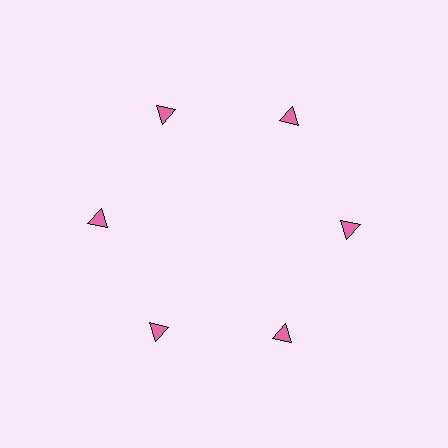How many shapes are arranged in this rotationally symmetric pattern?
There are 6 shapes, arranged in 6 groups of 1.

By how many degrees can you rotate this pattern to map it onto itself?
The pattern maps onto itself every 60 degrees of rotation.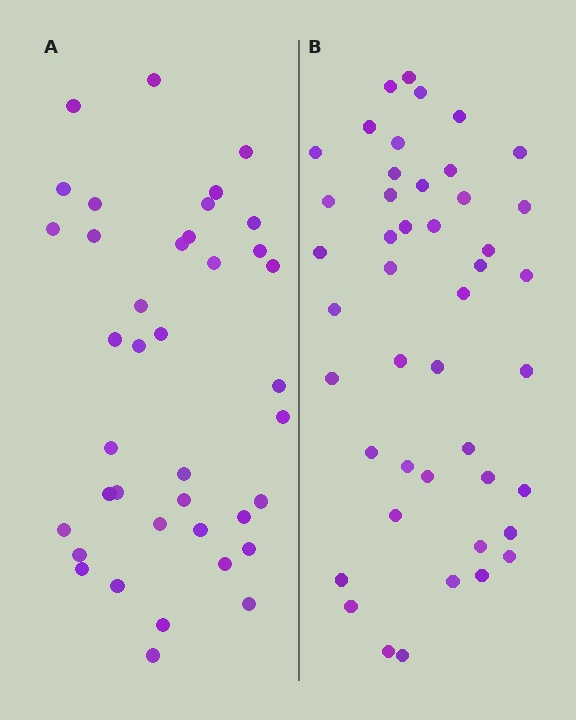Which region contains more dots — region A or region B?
Region B (the right region) has more dots.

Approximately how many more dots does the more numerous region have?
Region B has about 6 more dots than region A.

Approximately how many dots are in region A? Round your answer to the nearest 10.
About 40 dots. (The exact count is 39, which rounds to 40.)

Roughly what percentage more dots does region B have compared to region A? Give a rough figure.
About 15% more.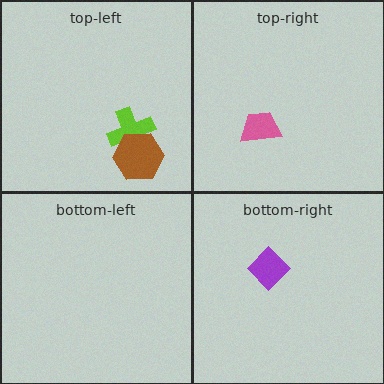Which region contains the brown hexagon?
The top-left region.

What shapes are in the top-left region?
The lime cross, the brown hexagon.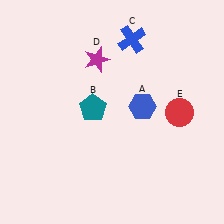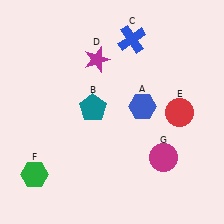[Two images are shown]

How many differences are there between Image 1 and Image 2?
There are 2 differences between the two images.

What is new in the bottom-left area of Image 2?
A green hexagon (F) was added in the bottom-left area of Image 2.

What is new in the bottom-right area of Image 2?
A magenta circle (G) was added in the bottom-right area of Image 2.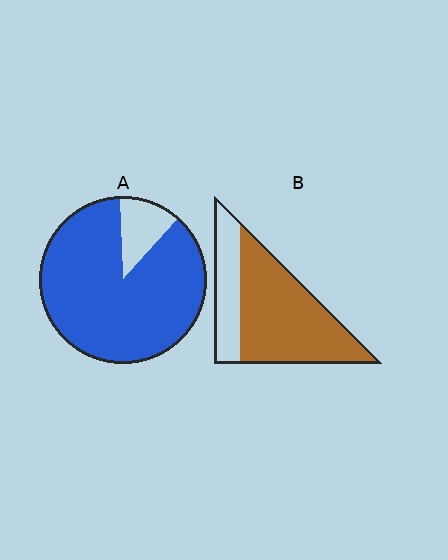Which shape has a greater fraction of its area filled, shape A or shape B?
Shape A.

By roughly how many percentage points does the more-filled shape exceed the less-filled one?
By roughly 15 percentage points (A over B).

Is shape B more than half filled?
Yes.